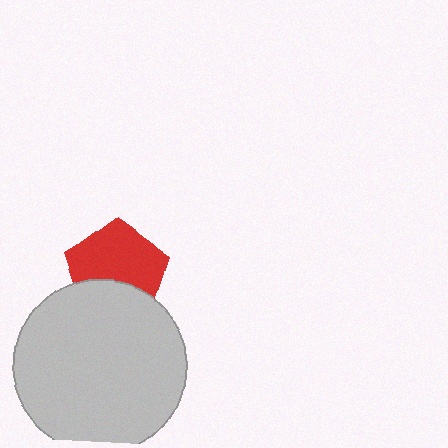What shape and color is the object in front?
The object in front is a light gray circle.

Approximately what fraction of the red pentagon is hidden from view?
Roughly 35% of the red pentagon is hidden behind the light gray circle.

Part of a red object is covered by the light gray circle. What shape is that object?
It is a pentagon.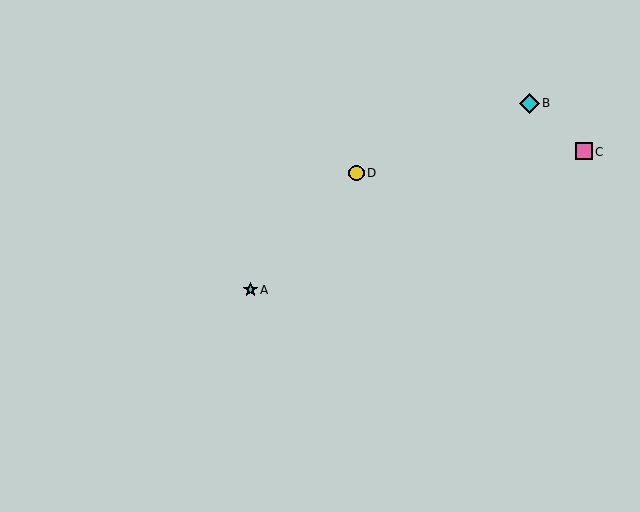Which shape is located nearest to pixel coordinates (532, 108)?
The cyan diamond (labeled B) at (529, 104) is nearest to that location.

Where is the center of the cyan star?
The center of the cyan star is at (250, 289).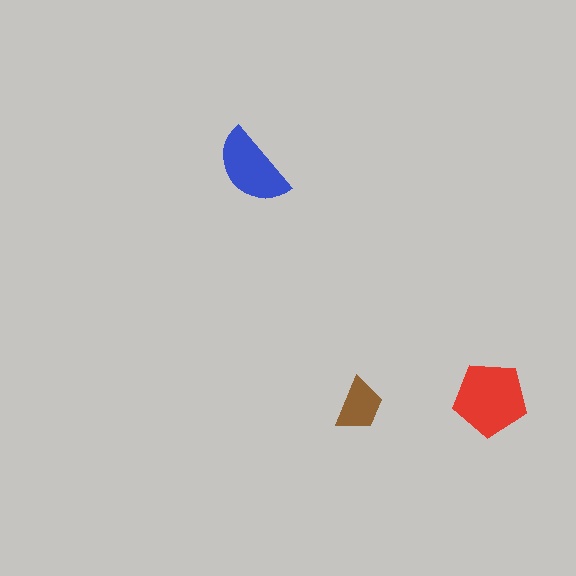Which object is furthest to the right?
The red pentagon is rightmost.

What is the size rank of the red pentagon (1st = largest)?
1st.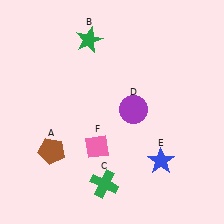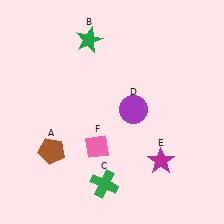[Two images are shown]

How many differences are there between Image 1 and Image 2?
There is 1 difference between the two images.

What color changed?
The star (E) changed from blue in Image 1 to magenta in Image 2.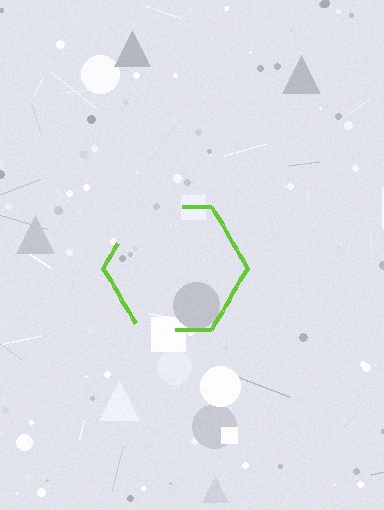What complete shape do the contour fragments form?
The contour fragments form a hexagon.